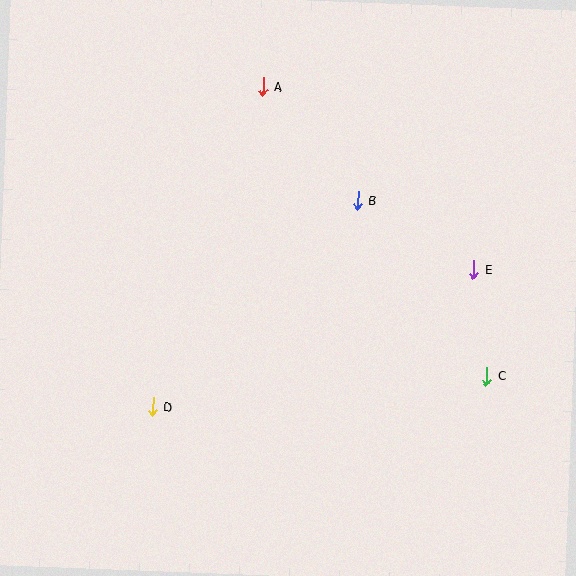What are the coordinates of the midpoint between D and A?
The midpoint between D and A is at (208, 247).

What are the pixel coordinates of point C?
Point C is at (487, 376).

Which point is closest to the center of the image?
Point B at (357, 200) is closest to the center.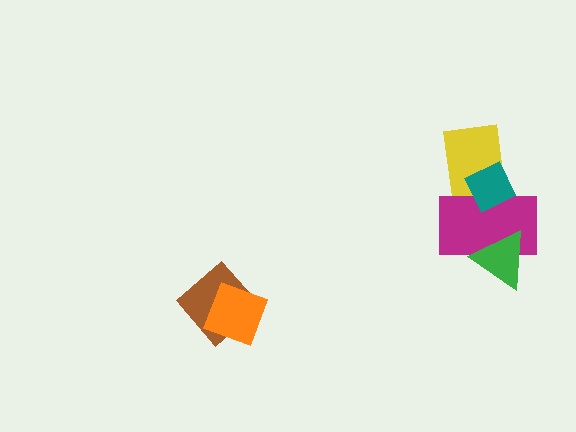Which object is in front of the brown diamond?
The orange diamond is in front of the brown diamond.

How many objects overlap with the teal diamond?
2 objects overlap with the teal diamond.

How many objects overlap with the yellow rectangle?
2 objects overlap with the yellow rectangle.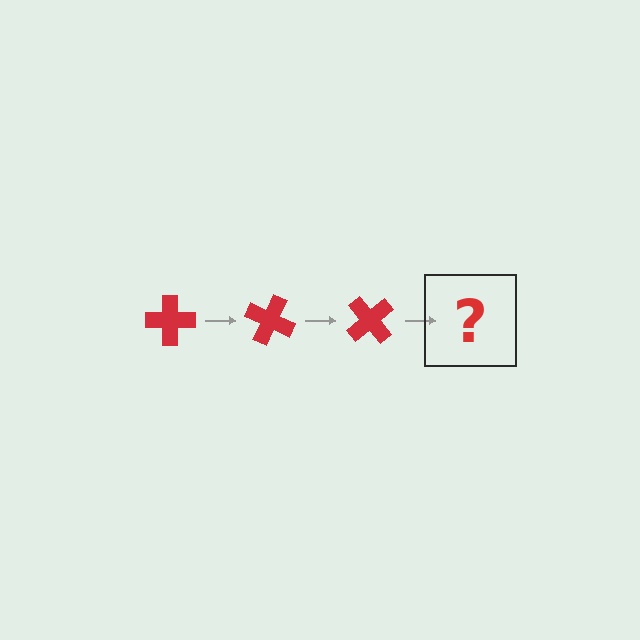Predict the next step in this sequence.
The next step is a red cross rotated 75 degrees.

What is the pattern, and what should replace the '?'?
The pattern is that the cross rotates 25 degrees each step. The '?' should be a red cross rotated 75 degrees.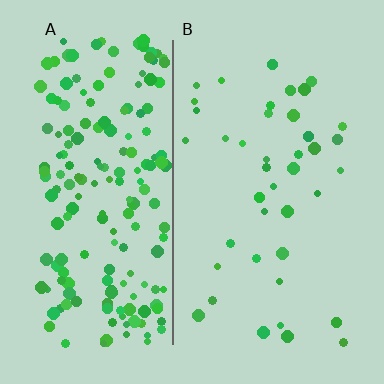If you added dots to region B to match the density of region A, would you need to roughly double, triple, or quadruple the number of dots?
Approximately quadruple.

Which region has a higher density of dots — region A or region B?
A (the left).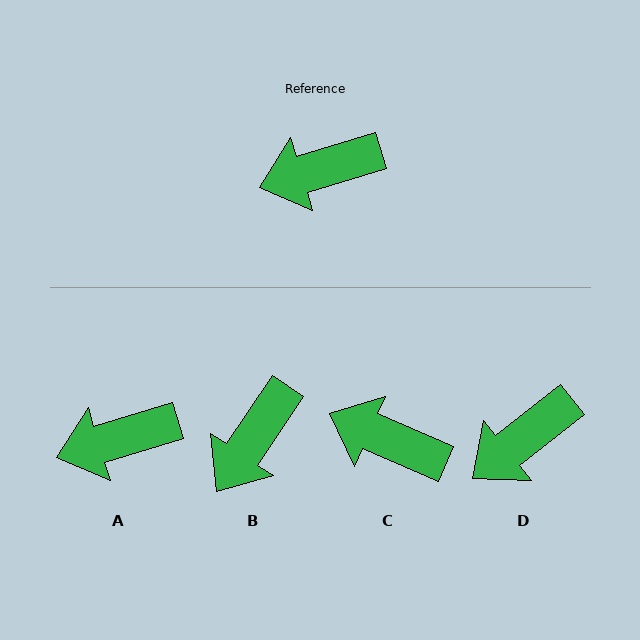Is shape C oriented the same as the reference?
No, it is off by about 40 degrees.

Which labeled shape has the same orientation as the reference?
A.